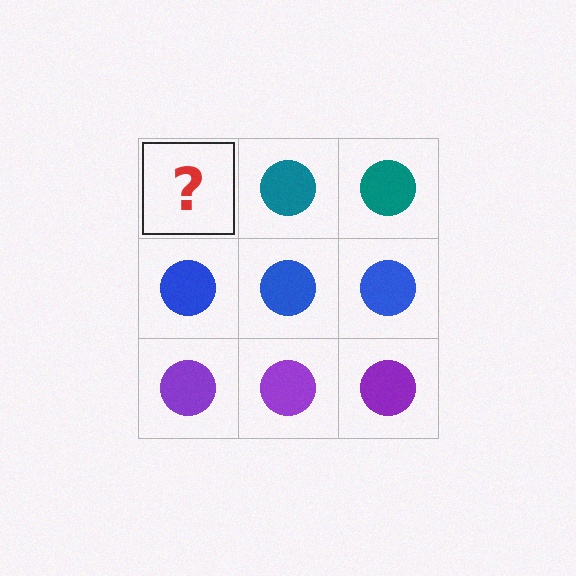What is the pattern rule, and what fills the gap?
The rule is that each row has a consistent color. The gap should be filled with a teal circle.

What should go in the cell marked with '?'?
The missing cell should contain a teal circle.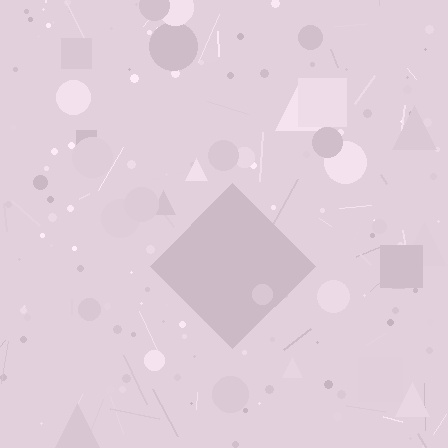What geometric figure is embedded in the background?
A diamond is embedded in the background.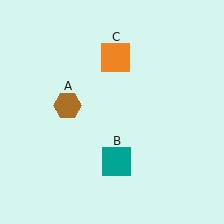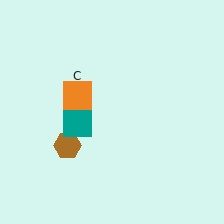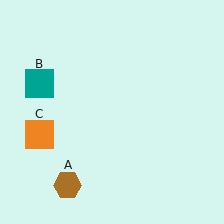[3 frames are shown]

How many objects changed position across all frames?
3 objects changed position: brown hexagon (object A), teal square (object B), orange square (object C).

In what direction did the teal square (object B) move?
The teal square (object B) moved up and to the left.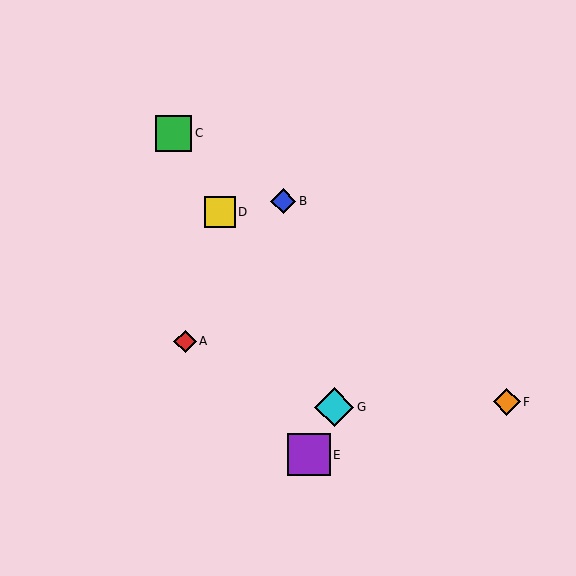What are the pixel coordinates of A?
Object A is at (185, 341).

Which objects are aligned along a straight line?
Objects C, D, G are aligned along a straight line.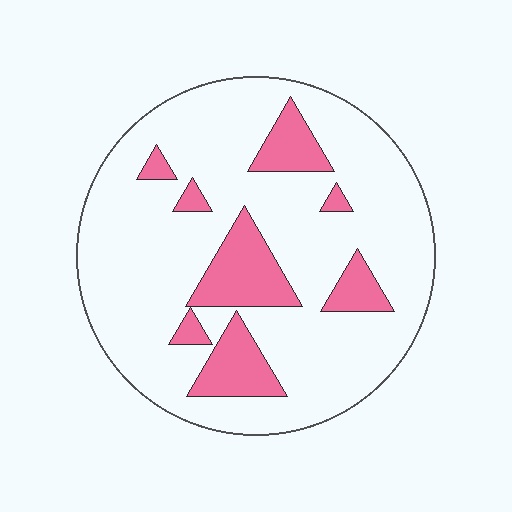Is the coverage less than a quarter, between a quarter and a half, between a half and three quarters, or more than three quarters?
Less than a quarter.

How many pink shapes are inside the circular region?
8.